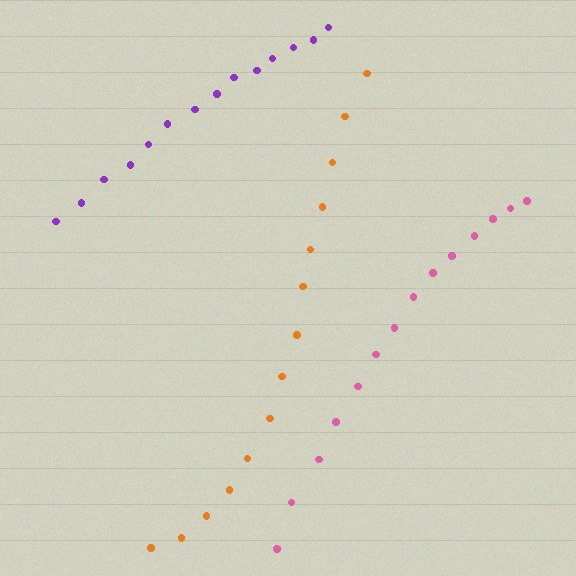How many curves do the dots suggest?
There are 3 distinct paths.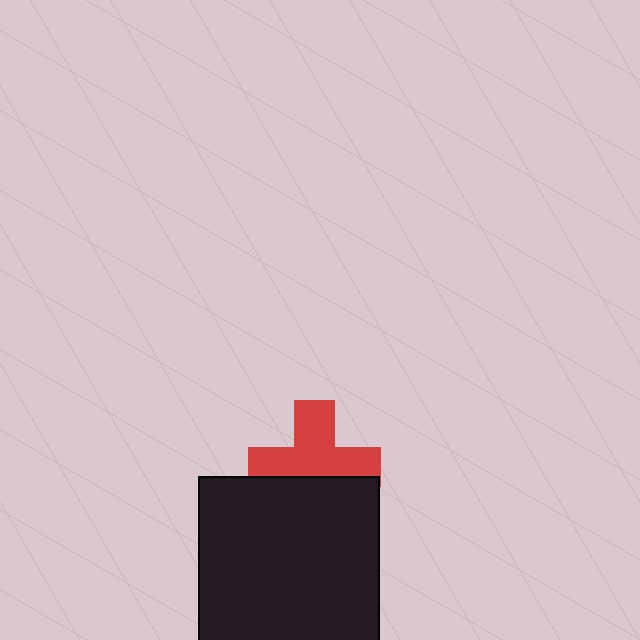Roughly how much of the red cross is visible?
About half of it is visible (roughly 62%).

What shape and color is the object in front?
The object in front is a black square.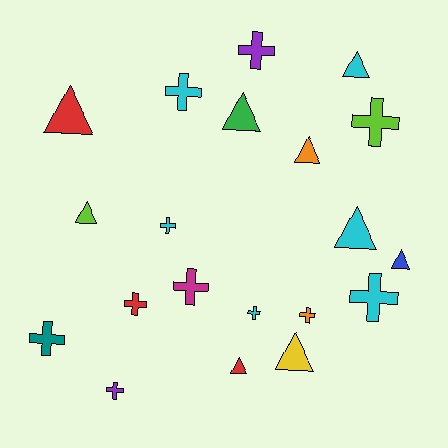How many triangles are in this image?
There are 9 triangles.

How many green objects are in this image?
There is 1 green object.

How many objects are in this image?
There are 20 objects.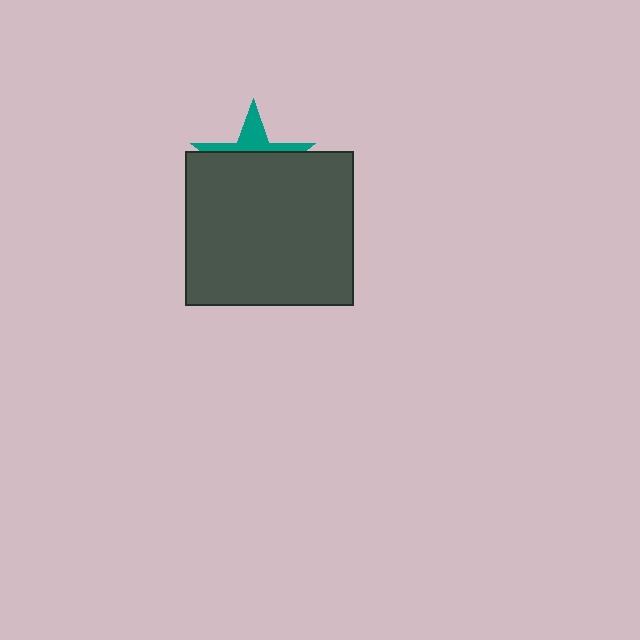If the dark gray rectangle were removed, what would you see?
You would see the complete teal star.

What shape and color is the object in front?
The object in front is a dark gray rectangle.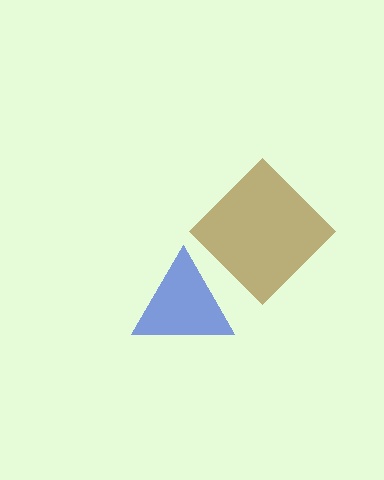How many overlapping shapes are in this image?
There are 2 overlapping shapes in the image.